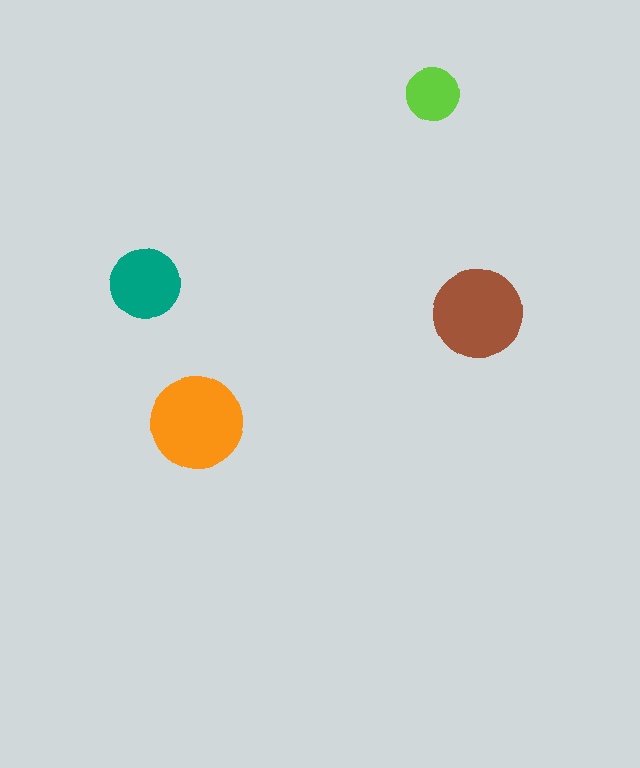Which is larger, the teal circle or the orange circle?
The orange one.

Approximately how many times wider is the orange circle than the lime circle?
About 1.5 times wider.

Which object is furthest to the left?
The teal circle is leftmost.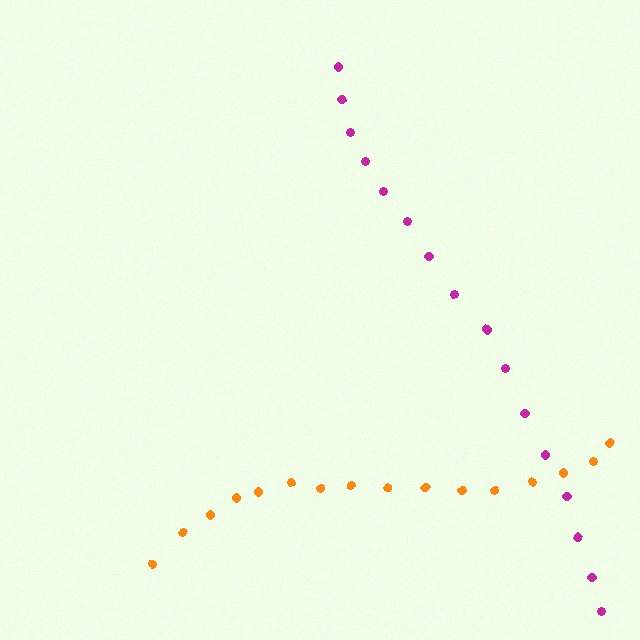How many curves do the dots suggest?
There are 2 distinct paths.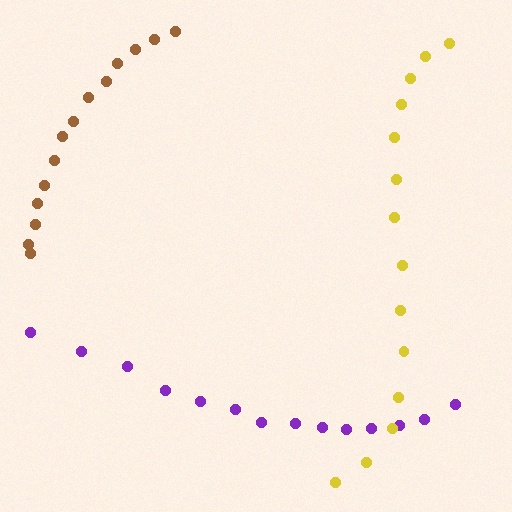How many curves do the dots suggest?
There are 3 distinct paths.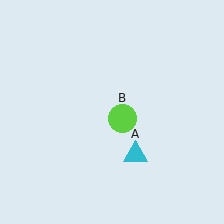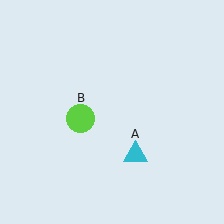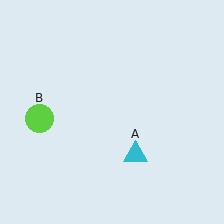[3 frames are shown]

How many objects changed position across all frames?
1 object changed position: lime circle (object B).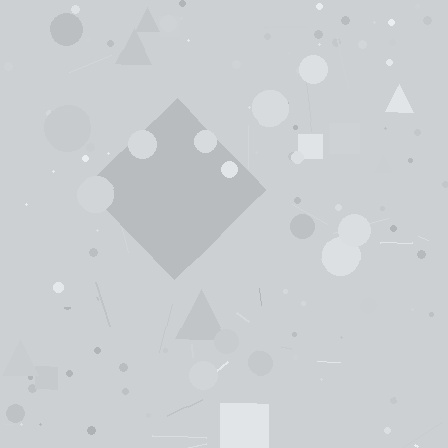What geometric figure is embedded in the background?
A diamond is embedded in the background.